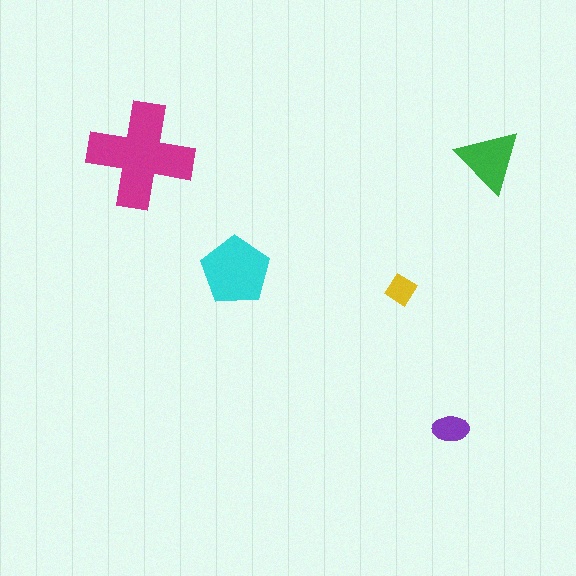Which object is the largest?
The magenta cross.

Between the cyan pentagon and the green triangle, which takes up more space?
The cyan pentagon.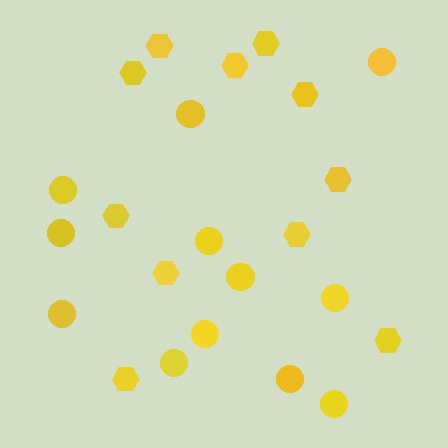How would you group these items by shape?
There are 2 groups: one group of hexagons (11) and one group of circles (12).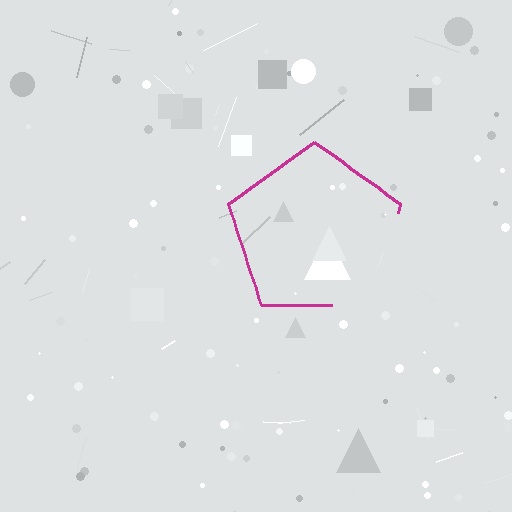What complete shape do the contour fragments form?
The contour fragments form a pentagon.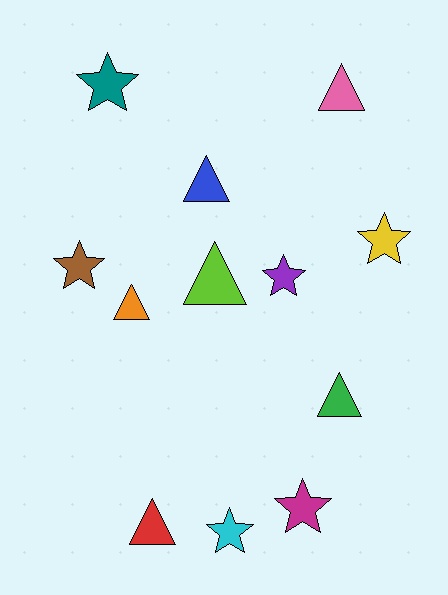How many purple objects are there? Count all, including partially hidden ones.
There is 1 purple object.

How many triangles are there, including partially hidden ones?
There are 6 triangles.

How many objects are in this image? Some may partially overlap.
There are 12 objects.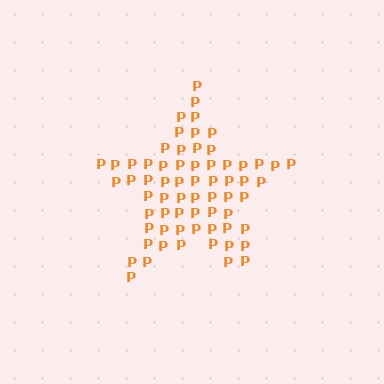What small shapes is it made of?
It is made of small letter P's.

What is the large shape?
The large shape is a star.